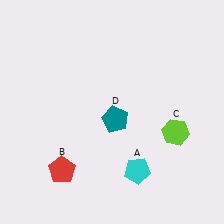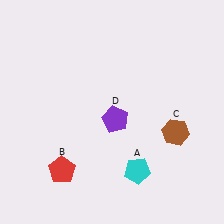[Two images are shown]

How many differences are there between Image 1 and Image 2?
There are 2 differences between the two images.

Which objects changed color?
C changed from lime to brown. D changed from teal to purple.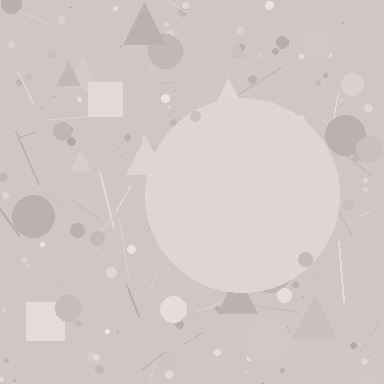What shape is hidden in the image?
A circle is hidden in the image.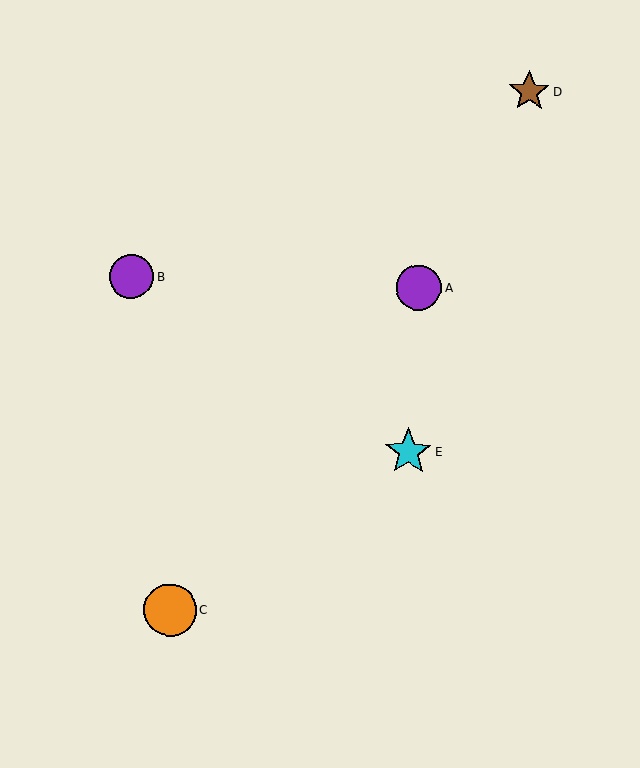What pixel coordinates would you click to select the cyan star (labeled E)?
Click at (408, 452) to select the cyan star E.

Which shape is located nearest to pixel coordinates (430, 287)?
The purple circle (labeled A) at (419, 287) is nearest to that location.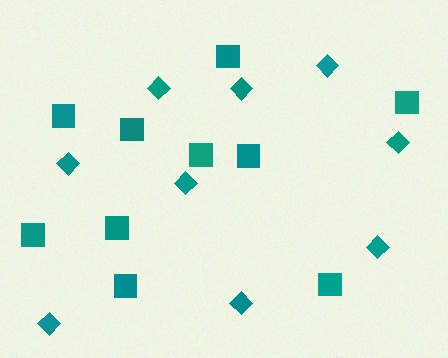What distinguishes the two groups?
There are 2 groups: one group of squares (10) and one group of diamonds (9).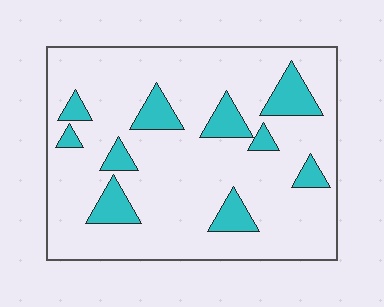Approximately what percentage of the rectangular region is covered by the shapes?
Approximately 15%.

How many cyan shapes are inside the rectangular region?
10.